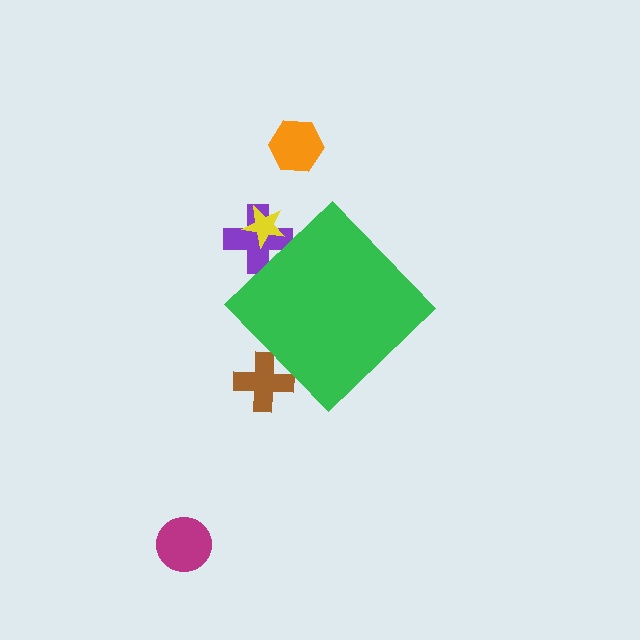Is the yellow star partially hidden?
Yes, the yellow star is partially hidden behind the green diamond.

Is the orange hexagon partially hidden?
No, the orange hexagon is fully visible.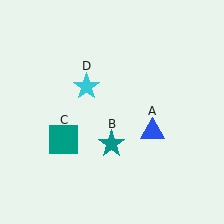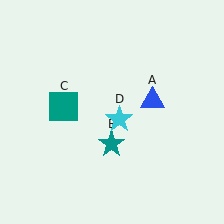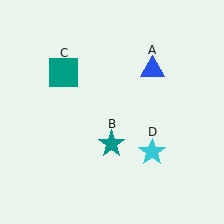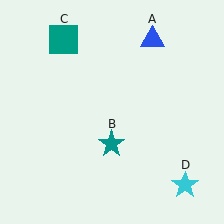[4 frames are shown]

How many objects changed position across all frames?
3 objects changed position: blue triangle (object A), teal square (object C), cyan star (object D).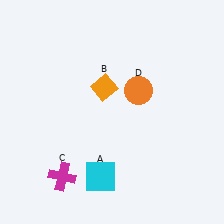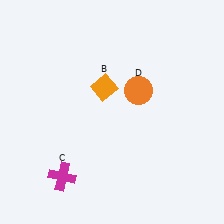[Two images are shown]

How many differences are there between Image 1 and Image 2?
There is 1 difference between the two images.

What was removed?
The cyan square (A) was removed in Image 2.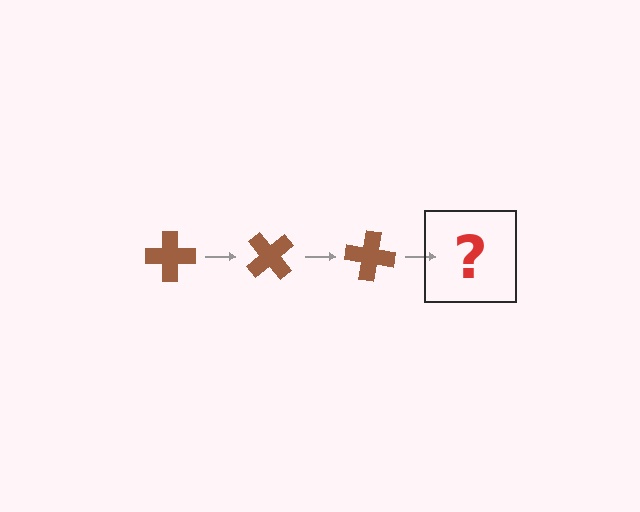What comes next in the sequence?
The next element should be a brown cross rotated 150 degrees.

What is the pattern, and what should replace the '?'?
The pattern is that the cross rotates 50 degrees each step. The '?' should be a brown cross rotated 150 degrees.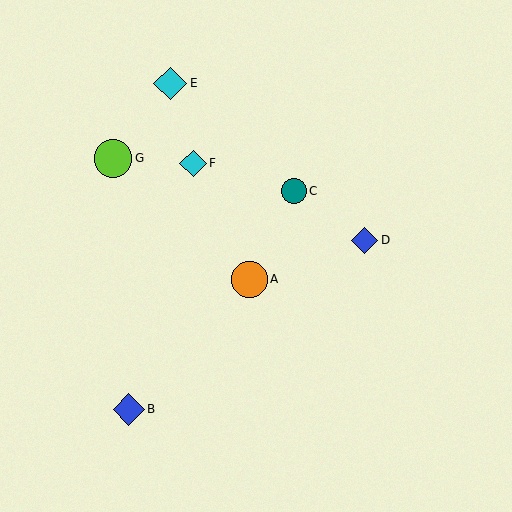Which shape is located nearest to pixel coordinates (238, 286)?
The orange circle (labeled A) at (249, 279) is nearest to that location.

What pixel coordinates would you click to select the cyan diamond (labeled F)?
Click at (193, 163) to select the cyan diamond F.